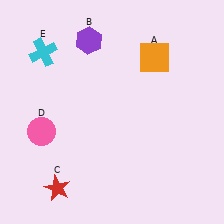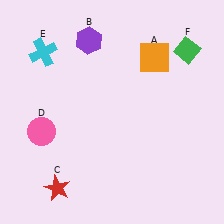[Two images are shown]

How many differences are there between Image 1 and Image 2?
There is 1 difference between the two images.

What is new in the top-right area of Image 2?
A green diamond (F) was added in the top-right area of Image 2.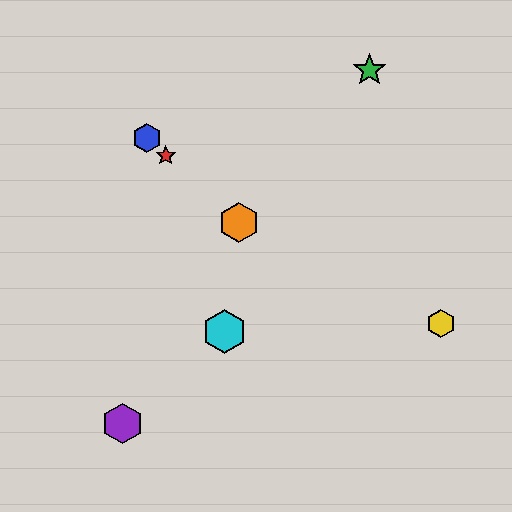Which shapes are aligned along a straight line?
The red star, the blue hexagon, the orange hexagon are aligned along a straight line.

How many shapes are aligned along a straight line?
3 shapes (the red star, the blue hexagon, the orange hexagon) are aligned along a straight line.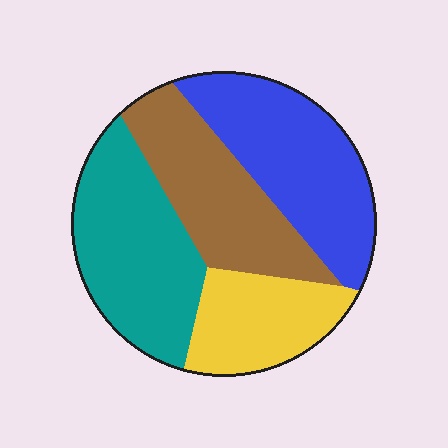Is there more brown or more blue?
Blue.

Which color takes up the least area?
Yellow, at roughly 20%.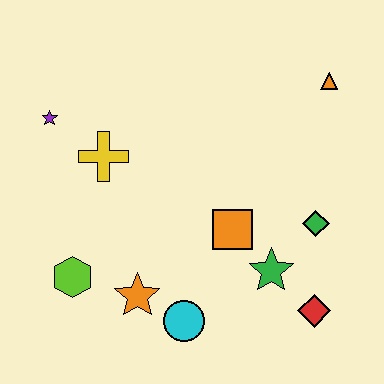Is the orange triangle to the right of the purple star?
Yes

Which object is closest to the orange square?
The green star is closest to the orange square.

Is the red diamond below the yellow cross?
Yes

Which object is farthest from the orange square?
The purple star is farthest from the orange square.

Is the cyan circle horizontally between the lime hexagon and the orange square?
Yes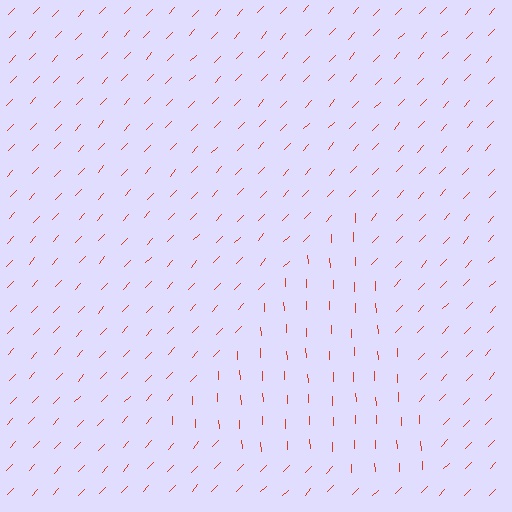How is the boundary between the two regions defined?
The boundary is defined purely by a change in line orientation (approximately 45 degrees difference). All lines are the same color and thickness.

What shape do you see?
I see a triangle.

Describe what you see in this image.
The image is filled with small red line segments. A triangle region in the image has lines oriented differently from the surrounding lines, creating a visible texture boundary.